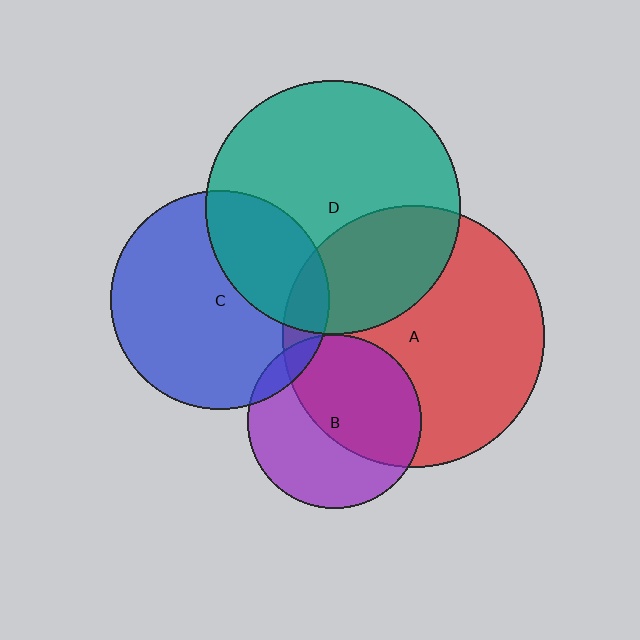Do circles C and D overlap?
Yes.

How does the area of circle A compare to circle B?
Approximately 2.3 times.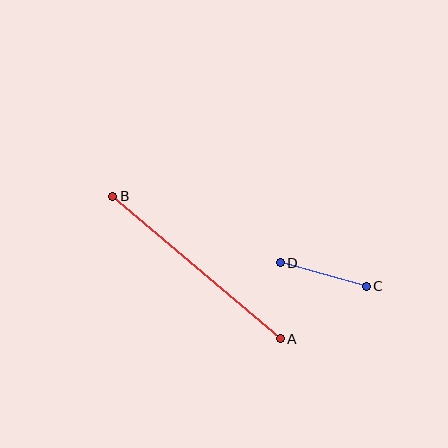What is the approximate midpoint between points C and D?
The midpoint is at approximately (323, 274) pixels.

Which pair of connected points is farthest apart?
Points A and B are farthest apart.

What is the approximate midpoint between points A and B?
The midpoint is at approximately (197, 268) pixels.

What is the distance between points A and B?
The distance is approximately 220 pixels.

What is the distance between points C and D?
The distance is approximately 89 pixels.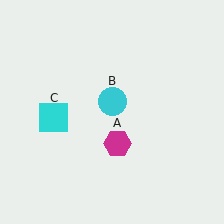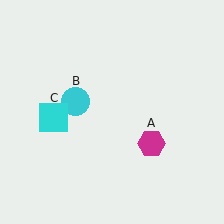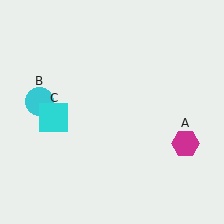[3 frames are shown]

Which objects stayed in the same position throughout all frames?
Cyan square (object C) remained stationary.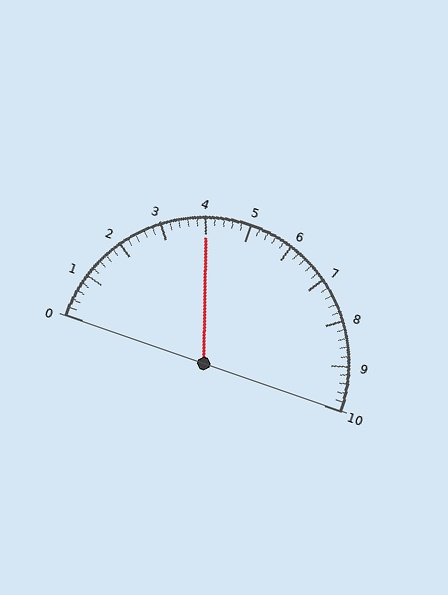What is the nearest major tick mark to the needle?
The nearest major tick mark is 4.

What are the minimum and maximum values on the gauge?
The gauge ranges from 0 to 10.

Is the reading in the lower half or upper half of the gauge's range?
The reading is in the lower half of the range (0 to 10).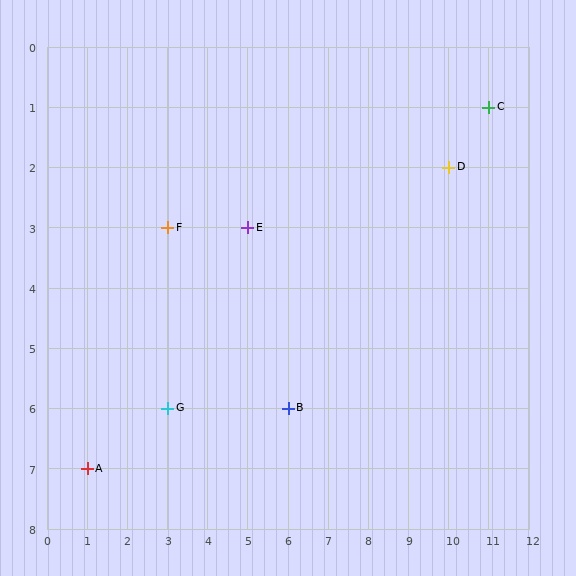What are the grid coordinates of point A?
Point A is at grid coordinates (1, 7).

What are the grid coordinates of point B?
Point B is at grid coordinates (6, 6).